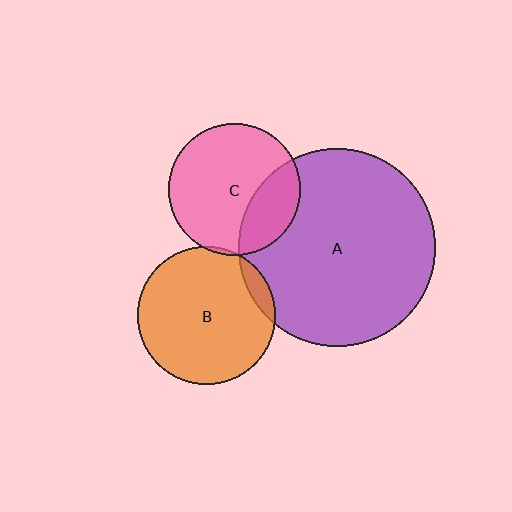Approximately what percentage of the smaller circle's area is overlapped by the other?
Approximately 25%.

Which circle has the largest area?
Circle A (purple).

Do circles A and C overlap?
Yes.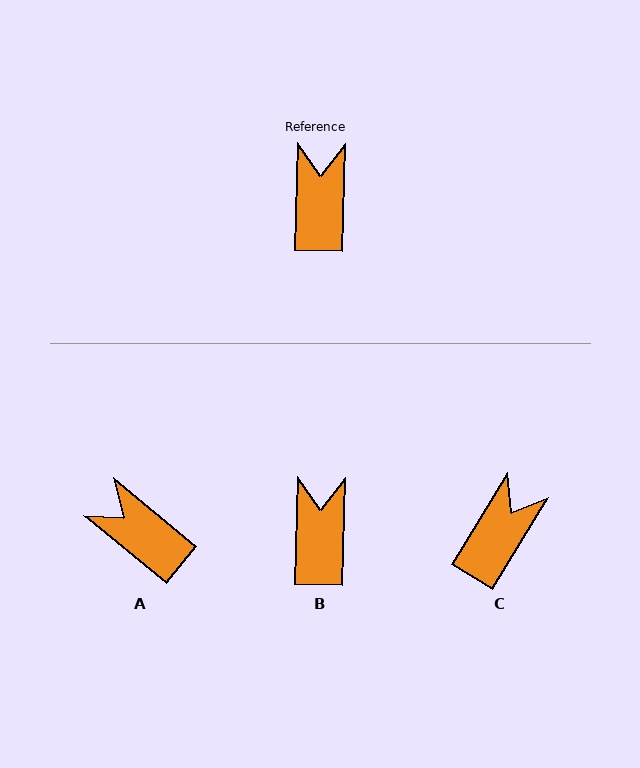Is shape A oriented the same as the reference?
No, it is off by about 52 degrees.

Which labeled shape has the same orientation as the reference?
B.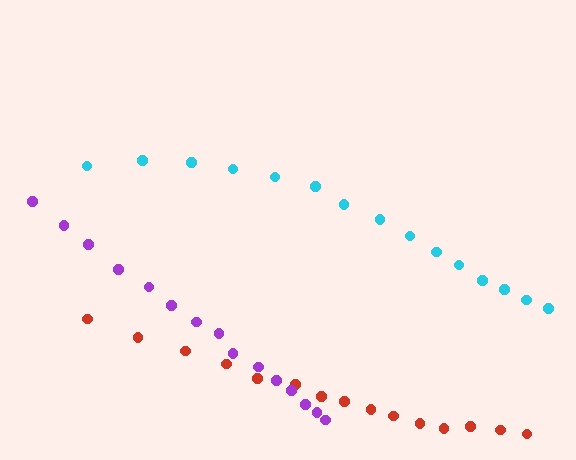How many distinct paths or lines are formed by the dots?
There are 3 distinct paths.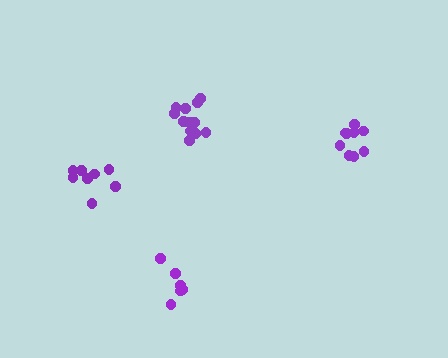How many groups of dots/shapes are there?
There are 4 groups.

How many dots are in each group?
Group 1: 8 dots, Group 2: 6 dots, Group 3: 9 dots, Group 4: 12 dots (35 total).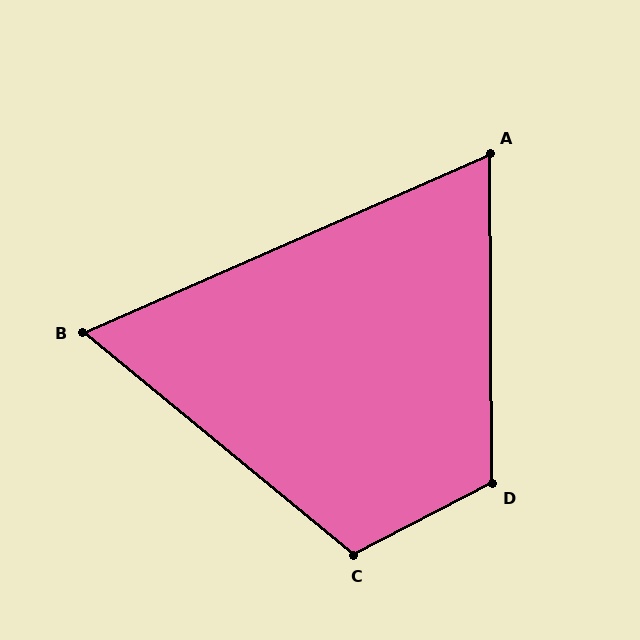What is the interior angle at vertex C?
Approximately 113 degrees (obtuse).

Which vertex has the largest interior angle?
D, at approximately 117 degrees.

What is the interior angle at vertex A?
Approximately 67 degrees (acute).